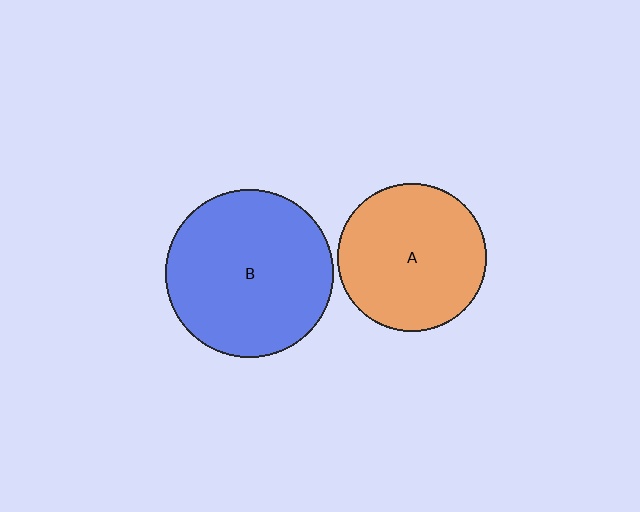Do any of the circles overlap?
No, none of the circles overlap.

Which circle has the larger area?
Circle B (blue).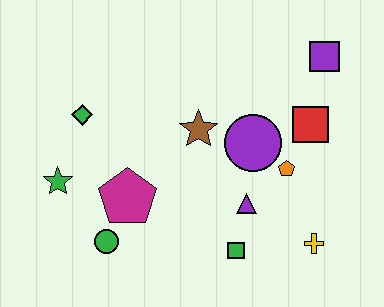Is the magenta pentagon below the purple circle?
Yes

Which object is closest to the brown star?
The purple circle is closest to the brown star.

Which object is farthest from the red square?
The green star is farthest from the red square.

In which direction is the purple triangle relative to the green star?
The purple triangle is to the right of the green star.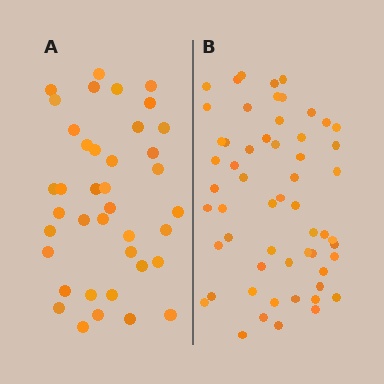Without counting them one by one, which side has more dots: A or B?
Region B (the right region) has more dots.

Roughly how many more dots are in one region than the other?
Region B has approximately 20 more dots than region A.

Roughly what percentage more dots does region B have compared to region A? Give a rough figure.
About 45% more.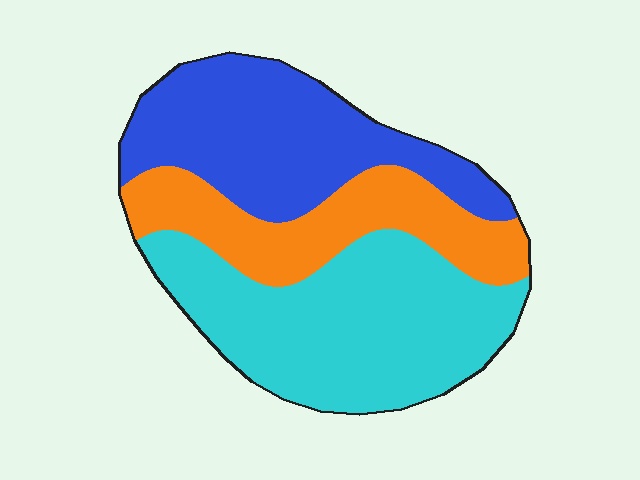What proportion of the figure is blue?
Blue covers about 35% of the figure.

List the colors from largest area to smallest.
From largest to smallest: cyan, blue, orange.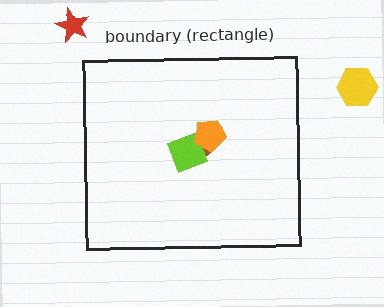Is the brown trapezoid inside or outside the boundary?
Inside.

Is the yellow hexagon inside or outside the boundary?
Outside.